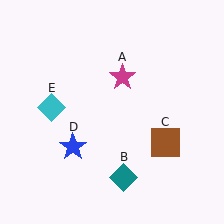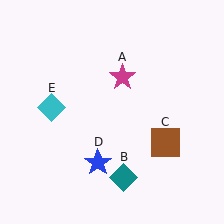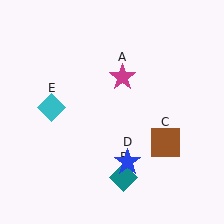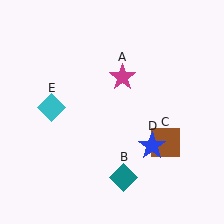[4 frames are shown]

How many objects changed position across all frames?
1 object changed position: blue star (object D).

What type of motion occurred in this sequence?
The blue star (object D) rotated counterclockwise around the center of the scene.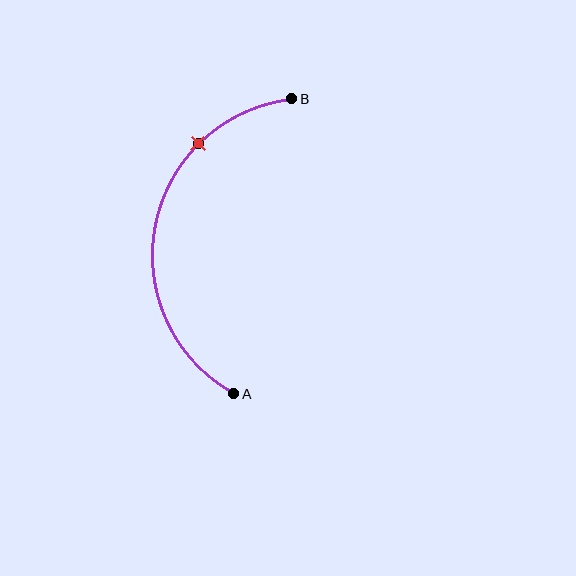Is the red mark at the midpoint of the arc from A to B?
No. The red mark lies on the arc but is closer to endpoint B. The arc midpoint would be at the point on the curve equidistant along the arc from both A and B.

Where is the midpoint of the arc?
The arc midpoint is the point on the curve farthest from the straight line joining A and B. It sits to the left of that line.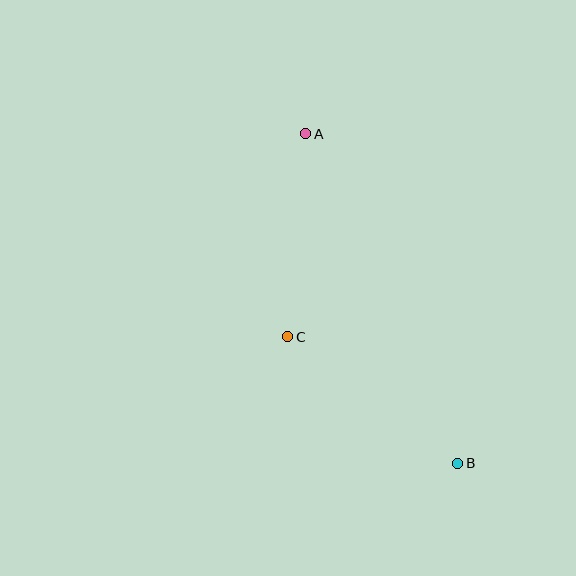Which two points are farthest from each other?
Points A and B are farthest from each other.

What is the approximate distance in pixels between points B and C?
The distance between B and C is approximately 212 pixels.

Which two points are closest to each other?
Points A and C are closest to each other.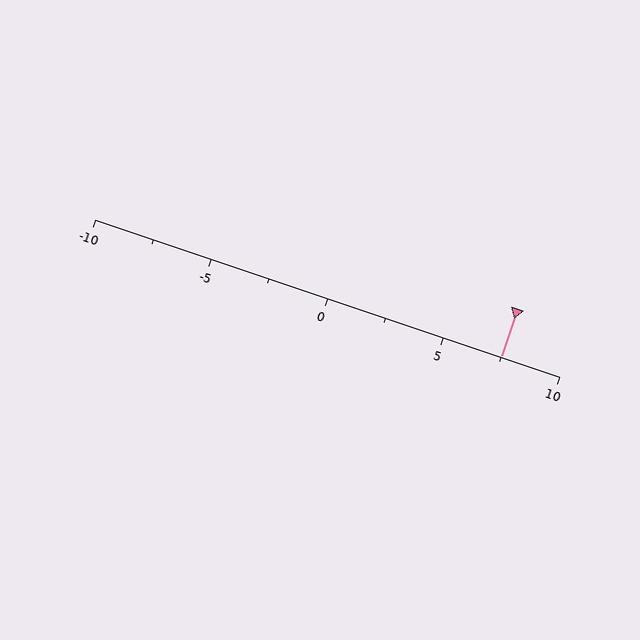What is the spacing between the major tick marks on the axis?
The major ticks are spaced 5 apart.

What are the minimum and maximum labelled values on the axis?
The axis runs from -10 to 10.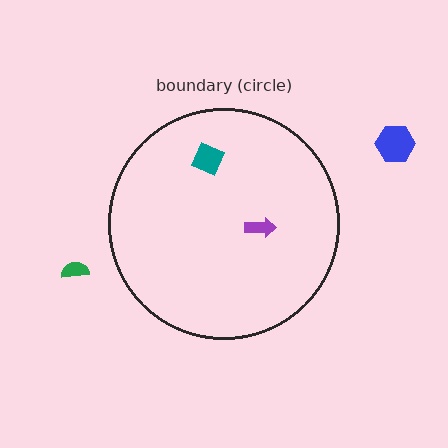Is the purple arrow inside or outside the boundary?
Inside.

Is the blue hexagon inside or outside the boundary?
Outside.